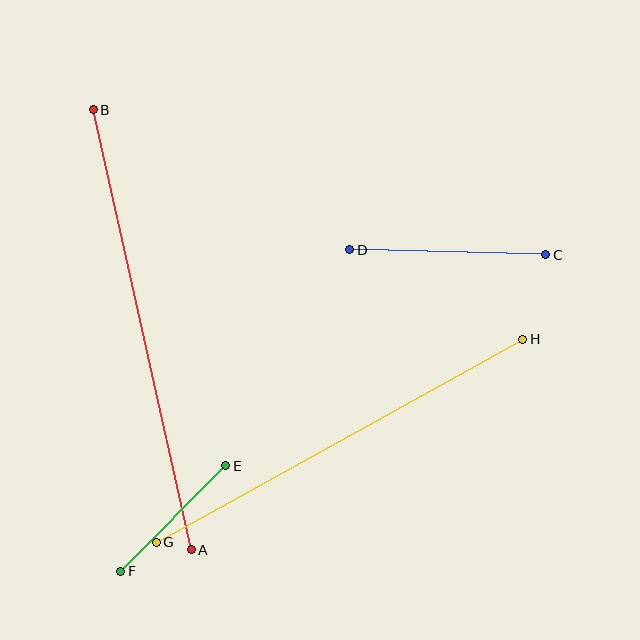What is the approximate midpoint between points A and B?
The midpoint is at approximately (142, 330) pixels.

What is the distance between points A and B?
The distance is approximately 451 pixels.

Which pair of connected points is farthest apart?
Points A and B are farthest apart.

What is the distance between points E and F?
The distance is approximately 149 pixels.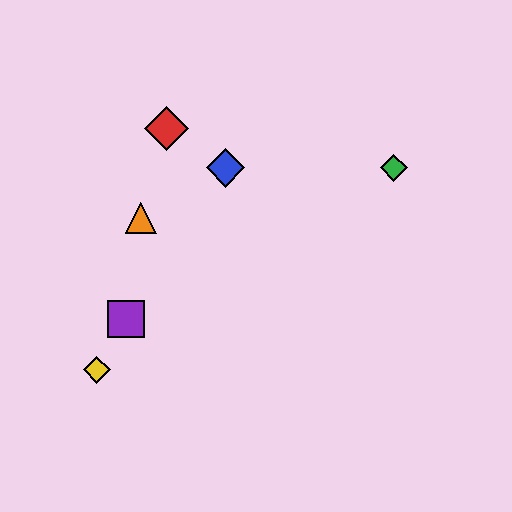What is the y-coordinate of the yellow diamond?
The yellow diamond is at y≈370.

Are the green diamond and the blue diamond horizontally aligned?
Yes, both are at y≈168.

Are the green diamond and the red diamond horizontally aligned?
No, the green diamond is at y≈168 and the red diamond is at y≈128.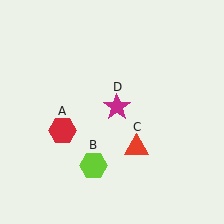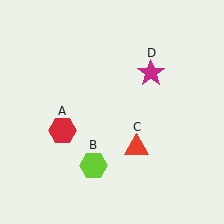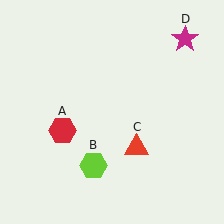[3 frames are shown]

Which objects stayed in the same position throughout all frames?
Red hexagon (object A) and lime hexagon (object B) and red triangle (object C) remained stationary.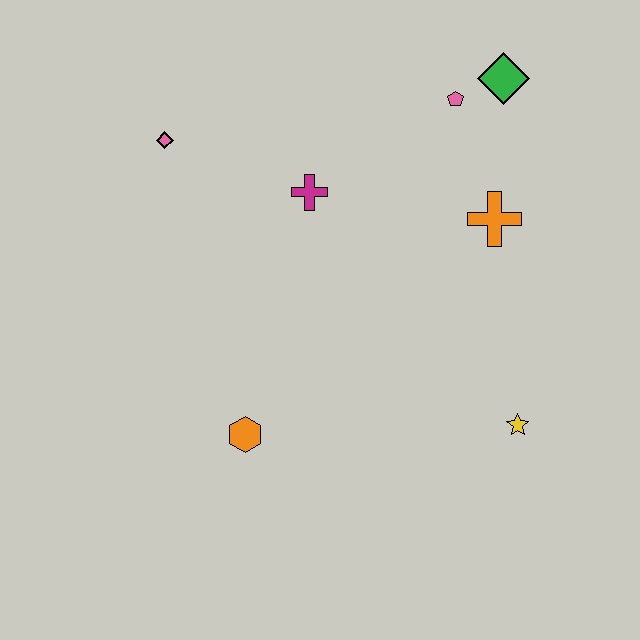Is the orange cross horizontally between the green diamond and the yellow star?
No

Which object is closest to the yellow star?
The orange cross is closest to the yellow star.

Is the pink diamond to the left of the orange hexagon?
Yes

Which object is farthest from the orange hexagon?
The green diamond is farthest from the orange hexagon.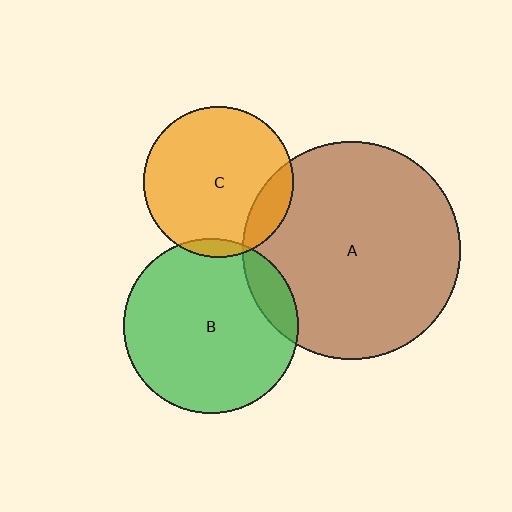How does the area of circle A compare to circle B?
Approximately 1.6 times.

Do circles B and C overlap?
Yes.